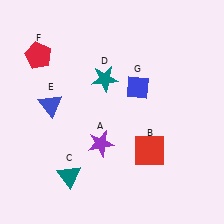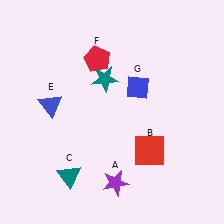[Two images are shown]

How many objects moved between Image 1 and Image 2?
2 objects moved between the two images.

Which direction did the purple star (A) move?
The purple star (A) moved down.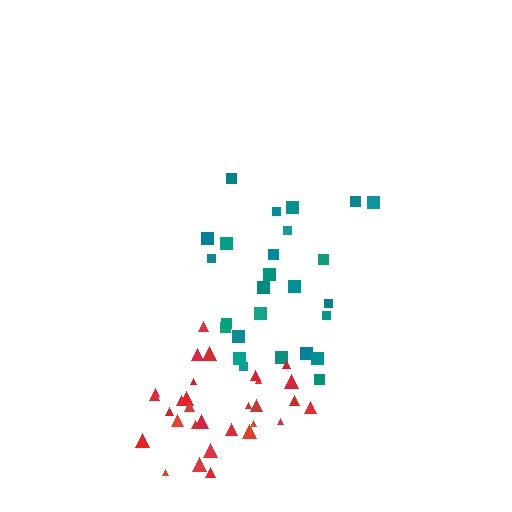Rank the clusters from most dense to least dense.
red, teal.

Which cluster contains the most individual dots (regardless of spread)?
Red (31).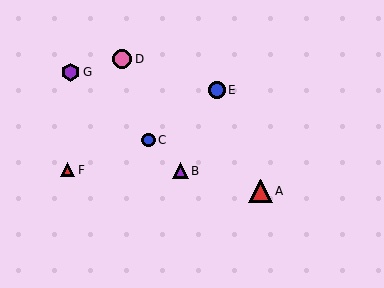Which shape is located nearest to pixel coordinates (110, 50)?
The pink circle (labeled D) at (122, 59) is nearest to that location.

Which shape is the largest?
The red triangle (labeled A) is the largest.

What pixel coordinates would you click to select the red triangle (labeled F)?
Click at (68, 170) to select the red triangle F.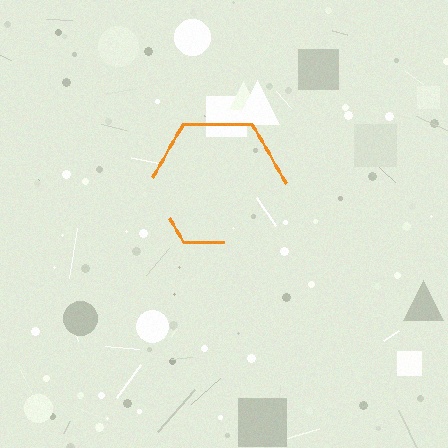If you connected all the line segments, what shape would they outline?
They would outline a hexagon.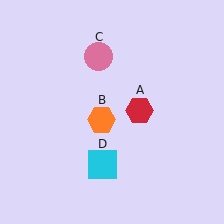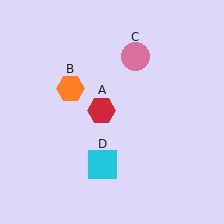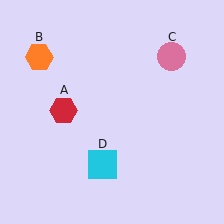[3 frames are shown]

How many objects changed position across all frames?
3 objects changed position: red hexagon (object A), orange hexagon (object B), pink circle (object C).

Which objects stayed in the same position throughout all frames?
Cyan square (object D) remained stationary.